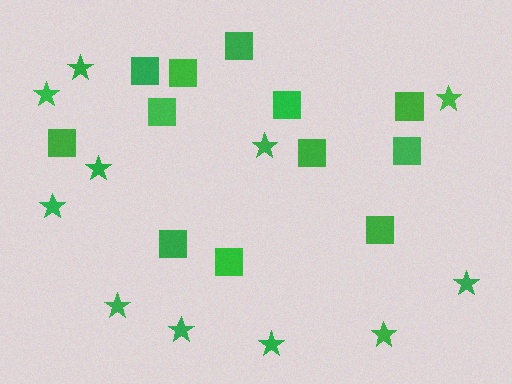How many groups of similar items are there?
There are 2 groups: one group of stars (11) and one group of squares (12).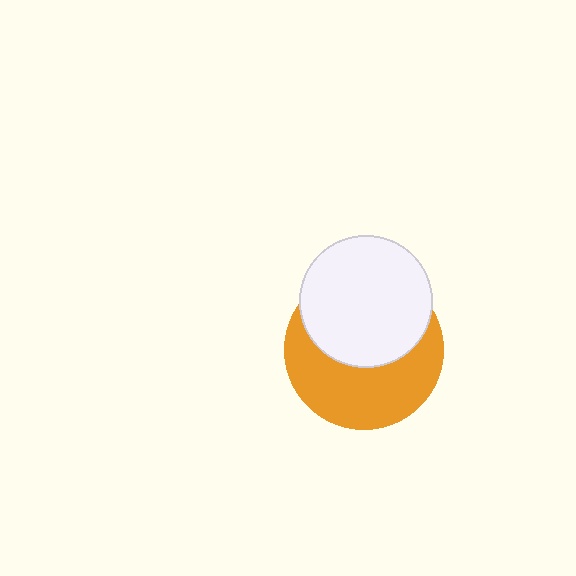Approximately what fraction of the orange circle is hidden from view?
Roughly 49% of the orange circle is hidden behind the white circle.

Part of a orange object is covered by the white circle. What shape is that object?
It is a circle.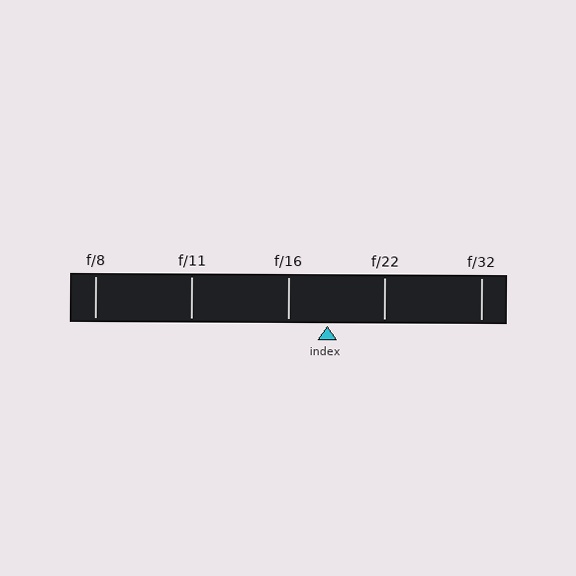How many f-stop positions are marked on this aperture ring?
There are 5 f-stop positions marked.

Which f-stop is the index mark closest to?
The index mark is closest to f/16.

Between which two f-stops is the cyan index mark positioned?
The index mark is between f/16 and f/22.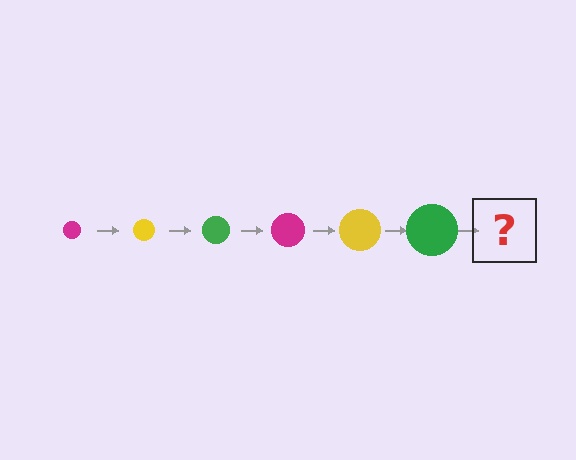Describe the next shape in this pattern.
It should be a magenta circle, larger than the previous one.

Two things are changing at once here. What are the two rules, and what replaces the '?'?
The two rules are that the circle grows larger each step and the color cycles through magenta, yellow, and green. The '?' should be a magenta circle, larger than the previous one.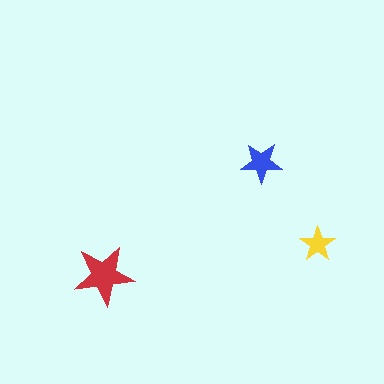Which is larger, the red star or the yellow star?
The red one.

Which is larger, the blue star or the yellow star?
The blue one.